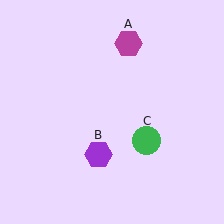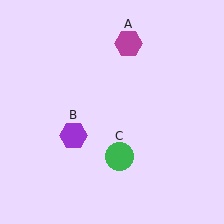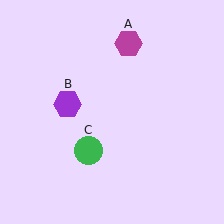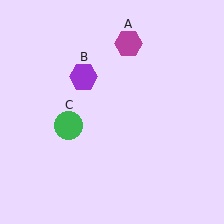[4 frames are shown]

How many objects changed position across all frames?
2 objects changed position: purple hexagon (object B), green circle (object C).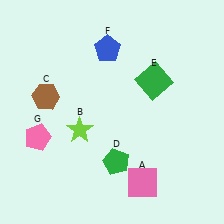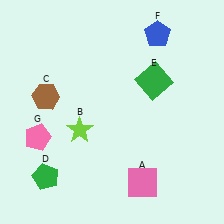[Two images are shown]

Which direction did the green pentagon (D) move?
The green pentagon (D) moved left.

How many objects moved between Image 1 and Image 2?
2 objects moved between the two images.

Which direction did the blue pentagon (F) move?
The blue pentagon (F) moved right.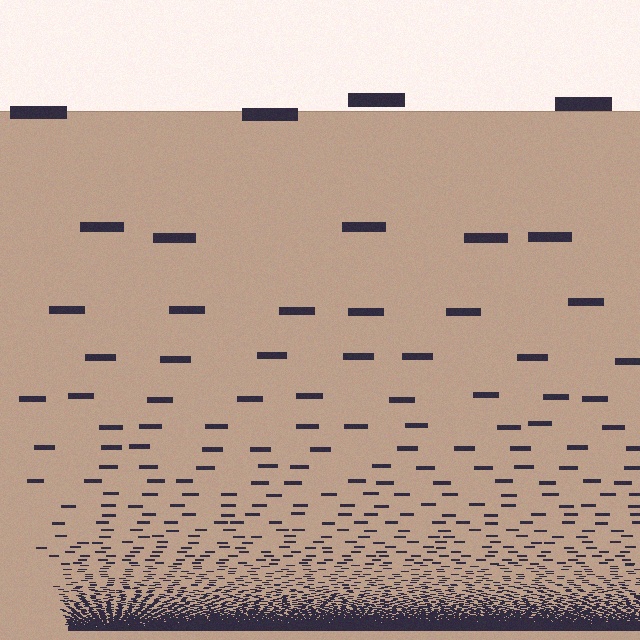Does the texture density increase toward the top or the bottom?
Density increases toward the bottom.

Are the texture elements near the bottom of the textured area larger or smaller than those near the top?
Smaller. The gradient is inverted — elements near the bottom are smaller and denser.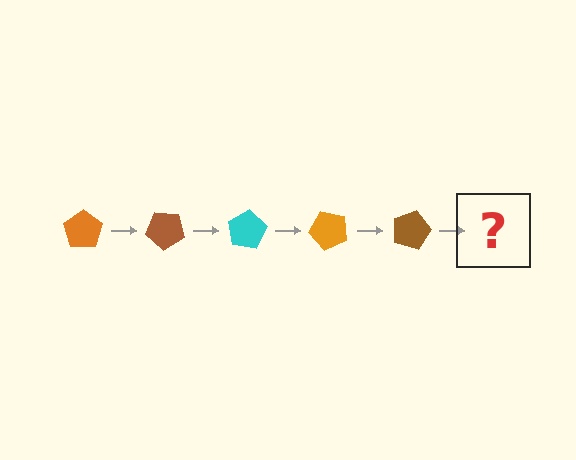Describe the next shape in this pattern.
It should be a cyan pentagon, rotated 200 degrees from the start.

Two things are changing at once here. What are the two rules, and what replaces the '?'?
The two rules are that it rotates 40 degrees each step and the color cycles through orange, brown, and cyan. The '?' should be a cyan pentagon, rotated 200 degrees from the start.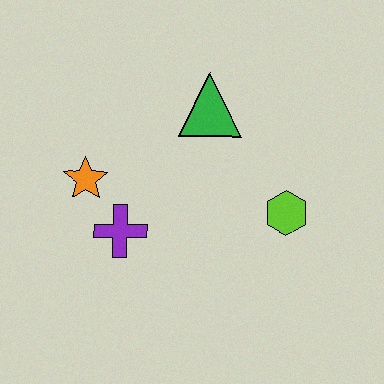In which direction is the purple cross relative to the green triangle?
The purple cross is below the green triangle.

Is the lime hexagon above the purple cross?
Yes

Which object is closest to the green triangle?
The lime hexagon is closest to the green triangle.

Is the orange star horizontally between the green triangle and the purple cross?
No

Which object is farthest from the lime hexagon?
The orange star is farthest from the lime hexagon.